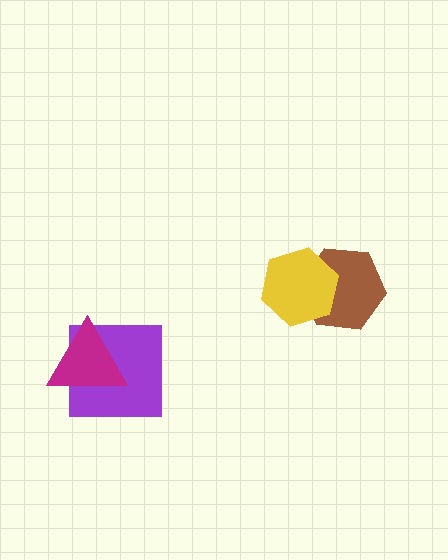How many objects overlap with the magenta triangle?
1 object overlaps with the magenta triangle.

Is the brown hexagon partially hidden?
Yes, it is partially covered by another shape.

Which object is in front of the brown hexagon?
The yellow hexagon is in front of the brown hexagon.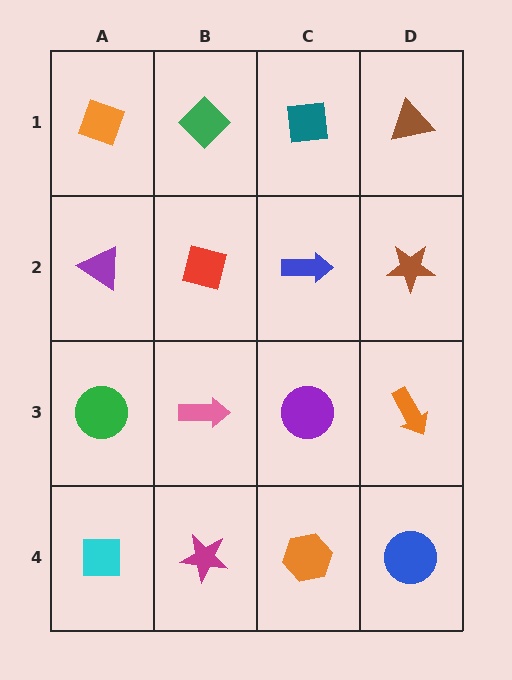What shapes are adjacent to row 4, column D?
An orange arrow (row 3, column D), an orange hexagon (row 4, column C).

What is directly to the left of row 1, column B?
An orange diamond.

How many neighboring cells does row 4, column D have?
2.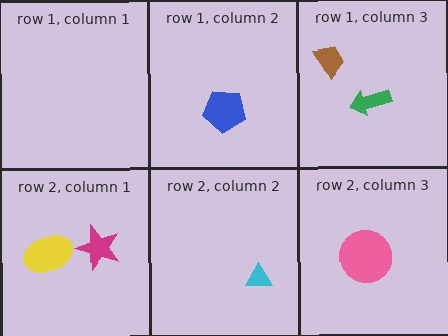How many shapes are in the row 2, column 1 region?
2.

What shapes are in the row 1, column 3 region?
The green arrow, the brown trapezoid.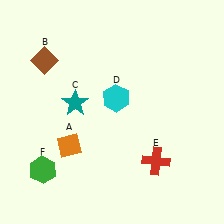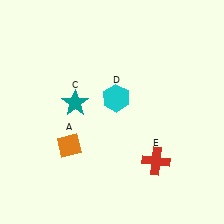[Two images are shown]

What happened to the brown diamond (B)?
The brown diamond (B) was removed in Image 2. It was in the top-left area of Image 1.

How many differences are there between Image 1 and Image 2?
There are 2 differences between the two images.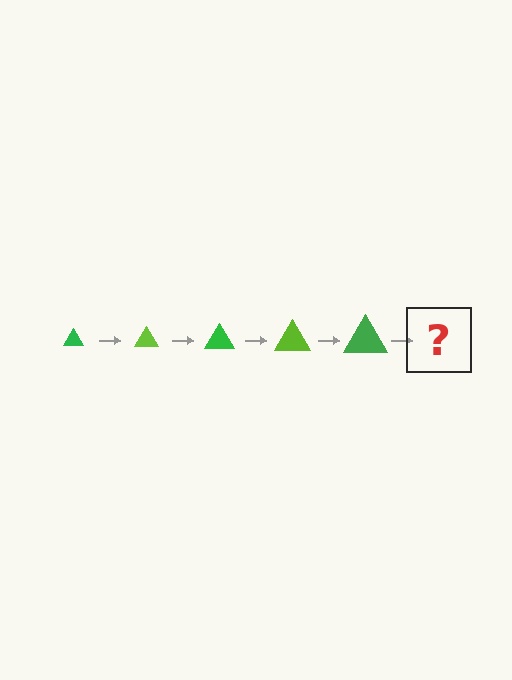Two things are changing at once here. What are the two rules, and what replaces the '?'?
The two rules are that the triangle grows larger each step and the color cycles through green and lime. The '?' should be a lime triangle, larger than the previous one.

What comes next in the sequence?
The next element should be a lime triangle, larger than the previous one.